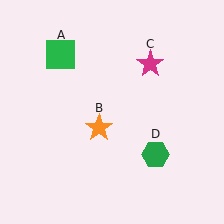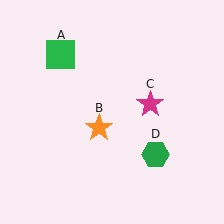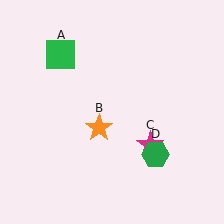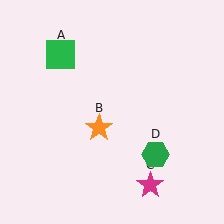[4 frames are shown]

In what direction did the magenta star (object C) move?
The magenta star (object C) moved down.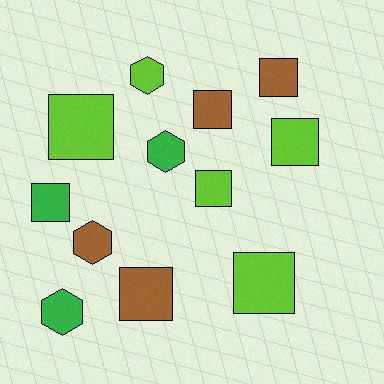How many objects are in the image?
There are 12 objects.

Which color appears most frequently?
Lime, with 5 objects.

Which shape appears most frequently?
Square, with 8 objects.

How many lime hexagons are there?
There is 1 lime hexagon.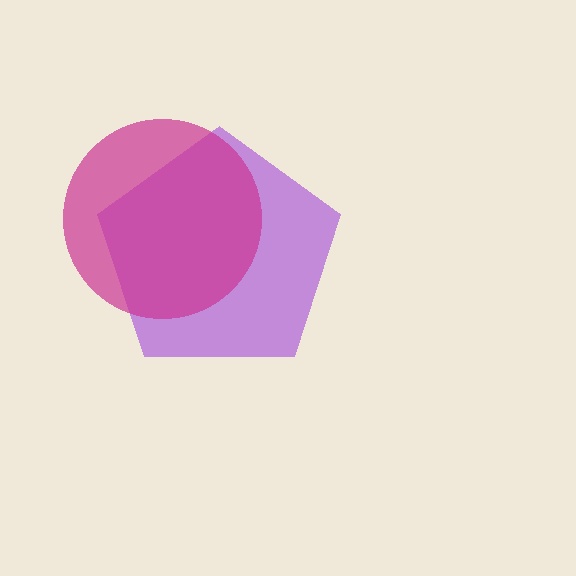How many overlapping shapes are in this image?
There are 2 overlapping shapes in the image.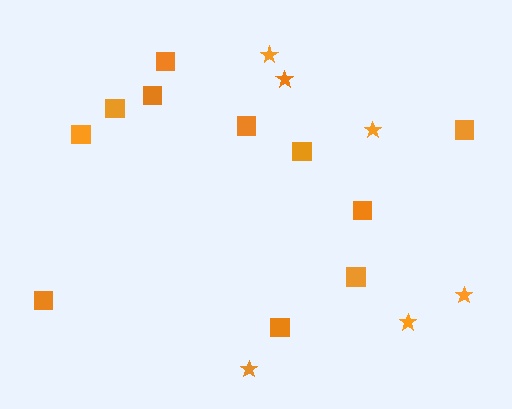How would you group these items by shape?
There are 2 groups: one group of squares (11) and one group of stars (6).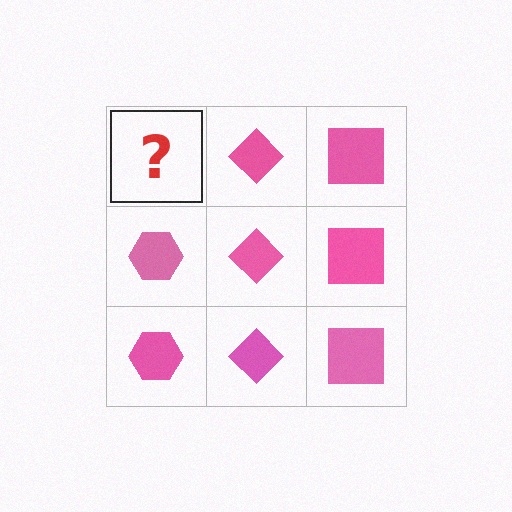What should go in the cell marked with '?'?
The missing cell should contain a pink hexagon.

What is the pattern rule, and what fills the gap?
The rule is that each column has a consistent shape. The gap should be filled with a pink hexagon.